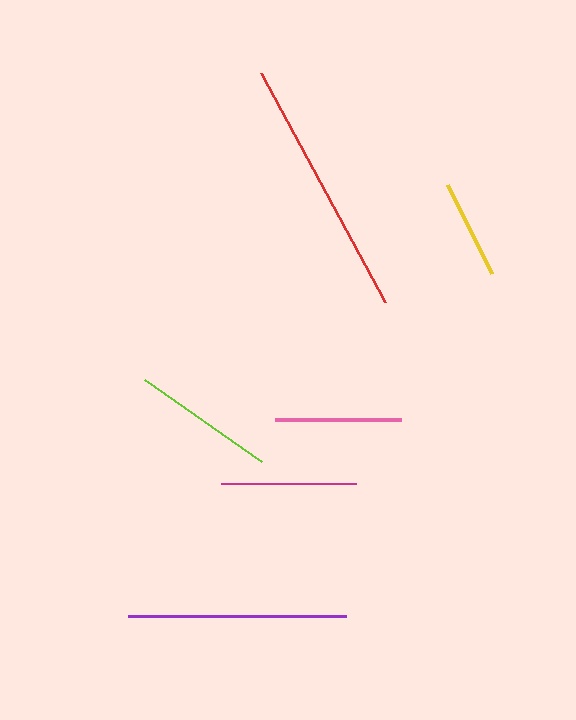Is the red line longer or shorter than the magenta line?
The red line is longer than the magenta line.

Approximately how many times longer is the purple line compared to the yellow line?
The purple line is approximately 2.2 times the length of the yellow line.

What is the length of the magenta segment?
The magenta segment is approximately 135 pixels long.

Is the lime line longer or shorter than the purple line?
The purple line is longer than the lime line.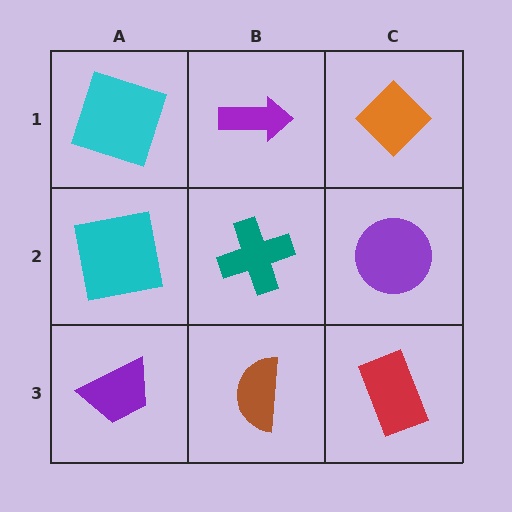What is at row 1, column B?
A purple arrow.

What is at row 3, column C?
A red rectangle.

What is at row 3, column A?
A purple trapezoid.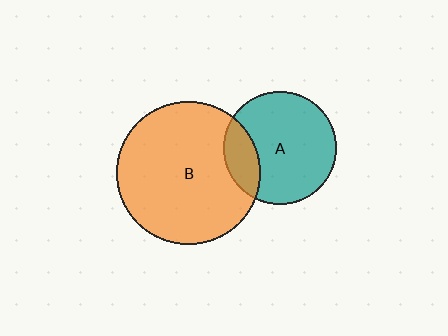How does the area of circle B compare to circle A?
Approximately 1.6 times.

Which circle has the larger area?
Circle B (orange).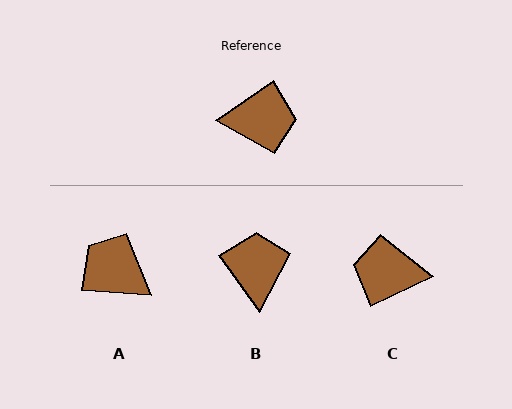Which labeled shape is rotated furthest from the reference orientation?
C, about 171 degrees away.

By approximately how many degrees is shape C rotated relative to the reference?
Approximately 171 degrees counter-clockwise.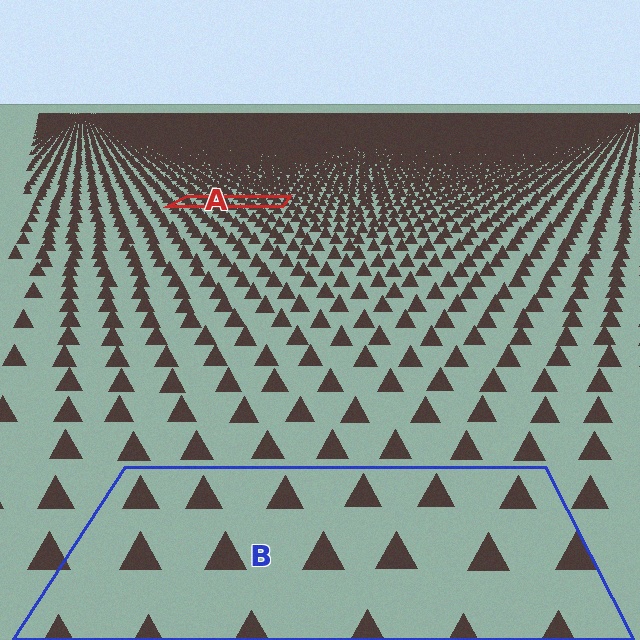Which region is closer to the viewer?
Region B is closer. The texture elements there are larger and more spread out.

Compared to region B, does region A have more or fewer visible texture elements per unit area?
Region A has more texture elements per unit area — they are packed more densely because it is farther away.